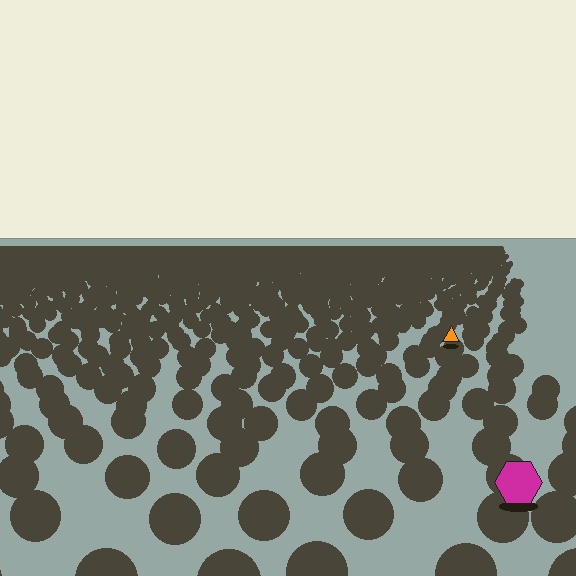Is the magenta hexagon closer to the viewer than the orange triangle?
Yes. The magenta hexagon is closer — you can tell from the texture gradient: the ground texture is coarser near it.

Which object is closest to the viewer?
The magenta hexagon is closest. The texture marks near it are larger and more spread out.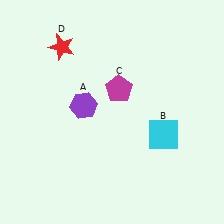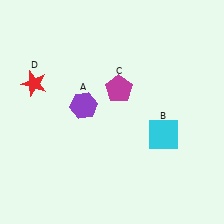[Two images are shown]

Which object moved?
The red star (D) moved down.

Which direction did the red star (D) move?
The red star (D) moved down.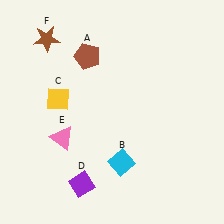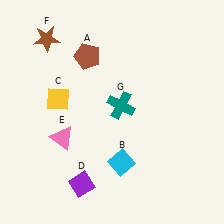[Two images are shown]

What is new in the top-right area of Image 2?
A teal cross (G) was added in the top-right area of Image 2.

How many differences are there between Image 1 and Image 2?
There is 1 difference between the two images.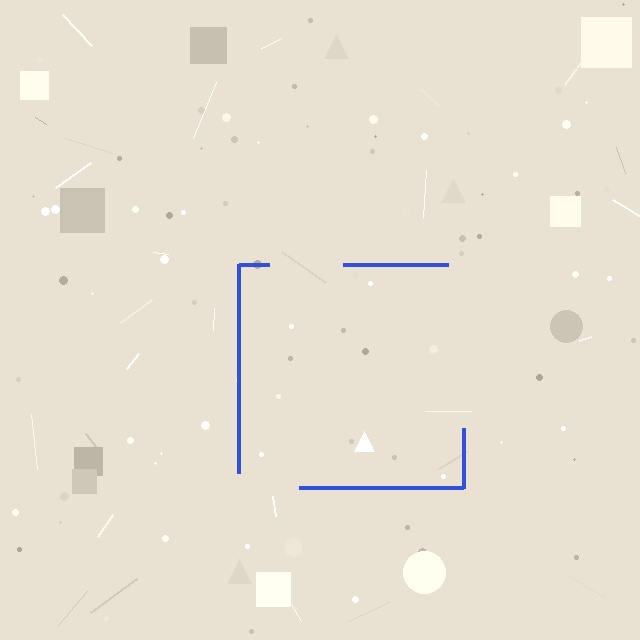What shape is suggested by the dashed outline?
The dashed outline suggests a square.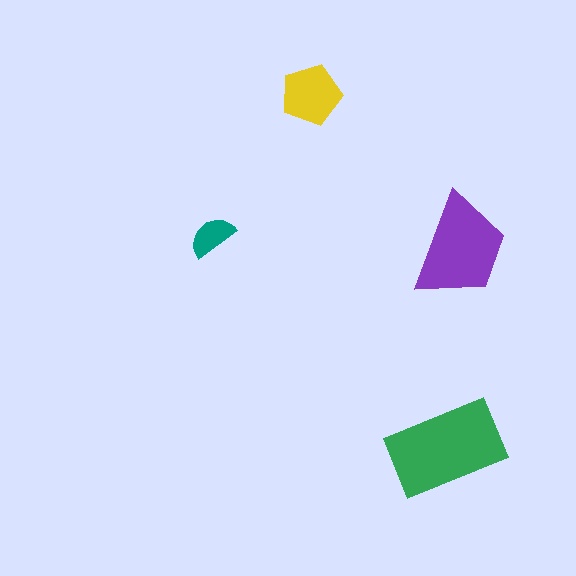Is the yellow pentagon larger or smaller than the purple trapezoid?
Smaller.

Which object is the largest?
The green rectangle.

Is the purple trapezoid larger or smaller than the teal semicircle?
Larger.